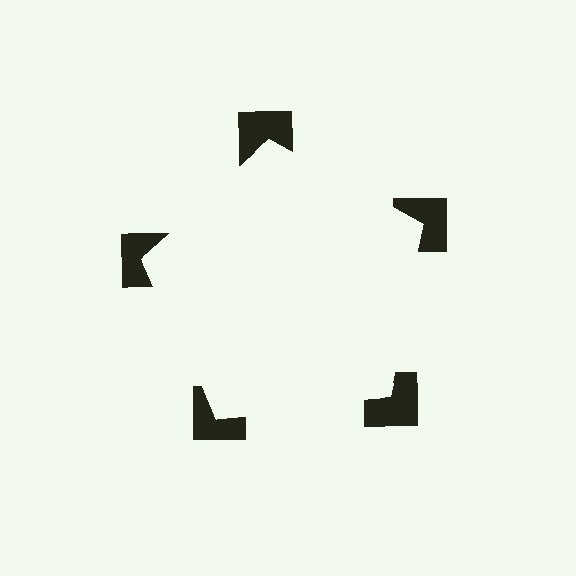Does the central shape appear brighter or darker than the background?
It typically appears slightly brighter than the background, even though no actual brightness change is drawn.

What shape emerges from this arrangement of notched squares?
An illusory pentagon — its edges are inferred from the aligned wedge cuts in the notched squares, not physically drawn.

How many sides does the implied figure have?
5 sides.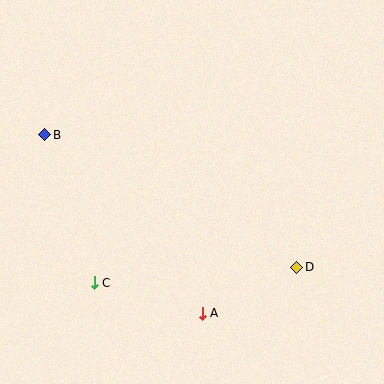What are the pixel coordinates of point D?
Point D is at (297, 267).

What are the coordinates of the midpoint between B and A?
The midpoint between B and A is at (123, 224).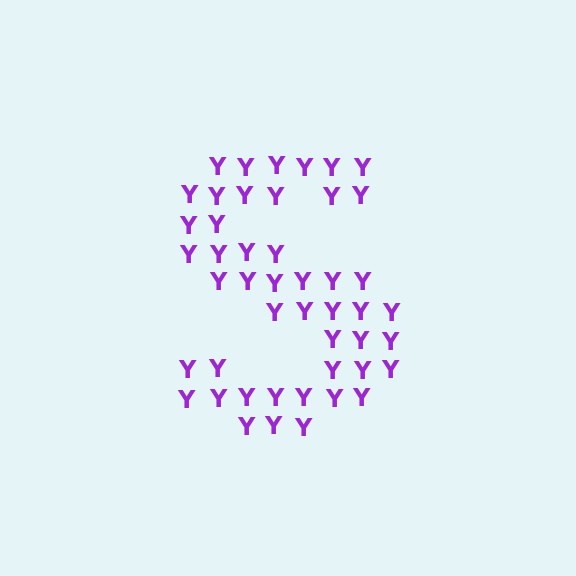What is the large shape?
The large shape is the letter S.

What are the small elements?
The small elements are letter Y's.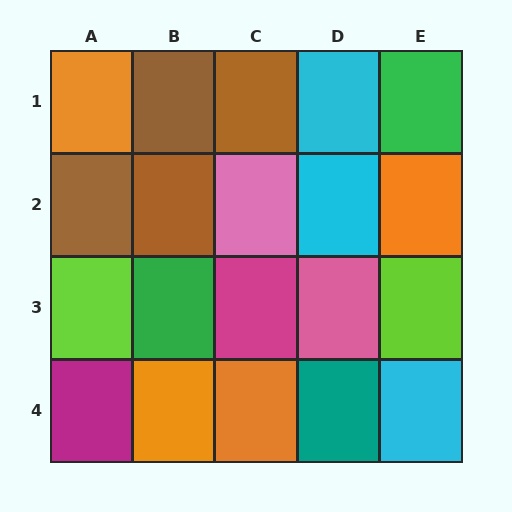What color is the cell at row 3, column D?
Pink.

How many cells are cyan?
3 cells are cyan.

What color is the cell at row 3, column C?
Magenta.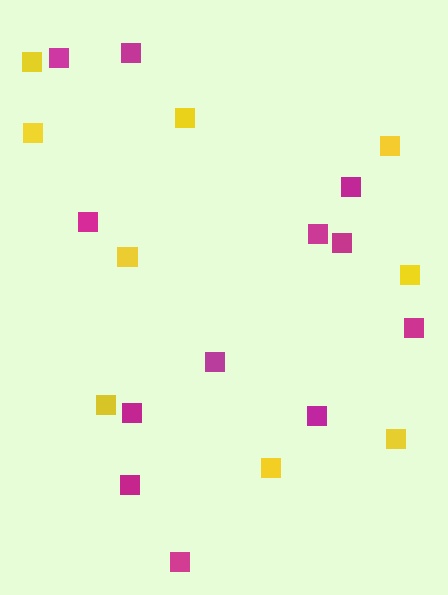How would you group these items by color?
There are 2 groups: one group of magenta squares (12) and one group of yellow squares (9).